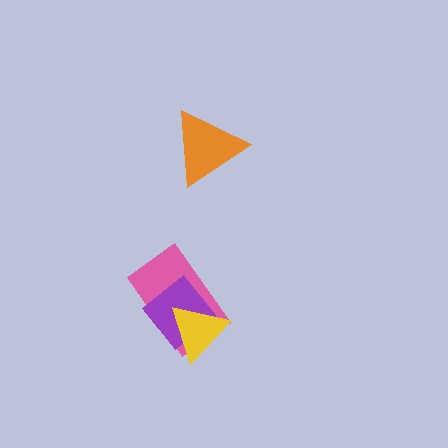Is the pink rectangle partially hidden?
Yes, it is partially covered by another shape.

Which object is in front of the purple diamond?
The yellow triangle is in front of the purple diamond.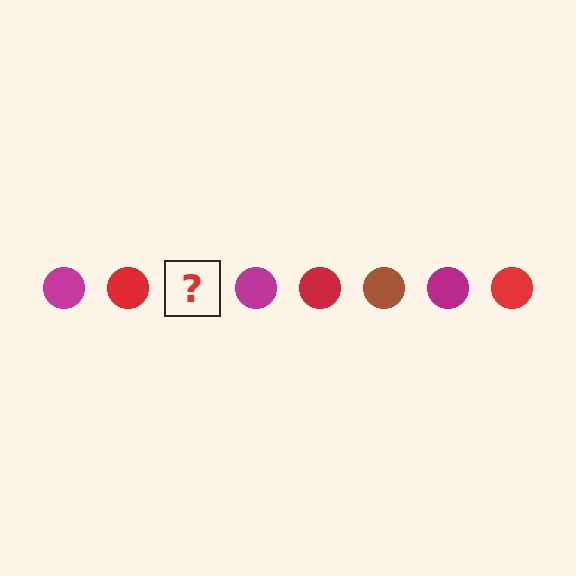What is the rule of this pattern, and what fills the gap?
The rule is that the pattern cycles through magenta, red, brown circles. The gap should be filled with a brown circle.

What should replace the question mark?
The question mark should be replaced with a brown circle.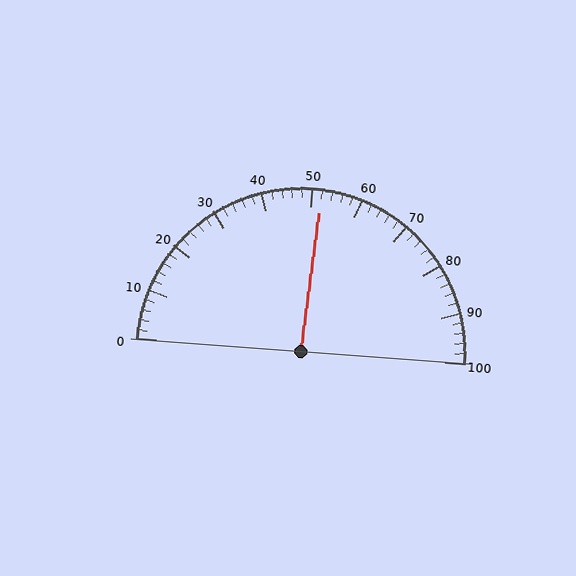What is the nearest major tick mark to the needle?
The nearest major tick mark is 50.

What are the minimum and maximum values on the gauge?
The gauge ranges from 0 to 100.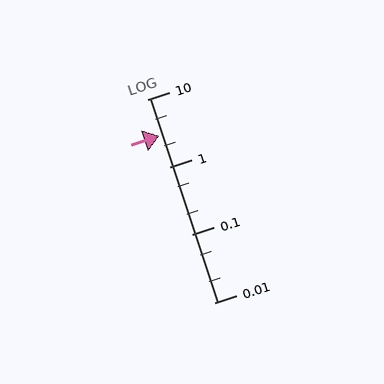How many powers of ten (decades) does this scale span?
The scale spans 3 decades, from 0.01 to 10.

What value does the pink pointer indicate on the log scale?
The pointer indicates approximately 2.9.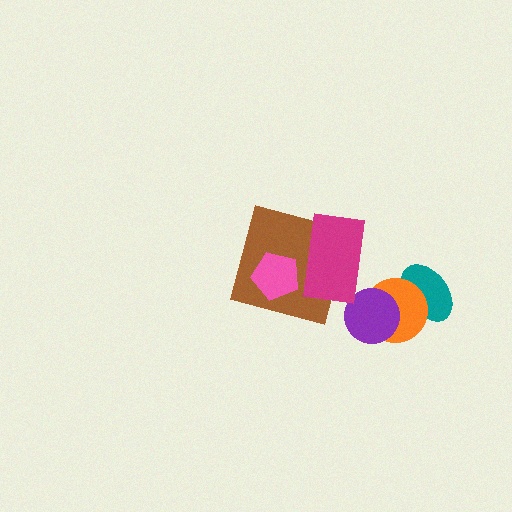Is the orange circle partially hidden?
Yes, it is partially covered by another shape.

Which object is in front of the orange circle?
The purple circle is in front of the orange circle.